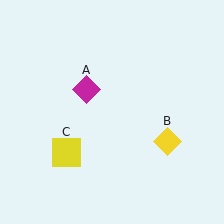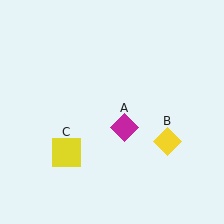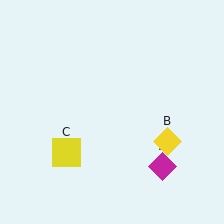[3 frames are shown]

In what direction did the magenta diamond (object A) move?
The magenta diamond (object A) moved down and to the right.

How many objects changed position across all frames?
1 object changed position: magenta diamond (object A).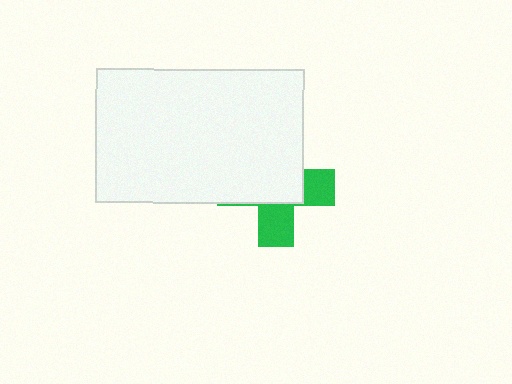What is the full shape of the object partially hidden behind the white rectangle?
The partially hidden object is a green cross.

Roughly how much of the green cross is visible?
A small part of it is visible (roughly 39%).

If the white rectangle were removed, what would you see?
You would see the complete green cross.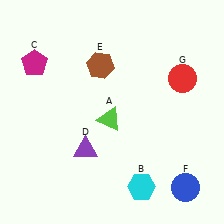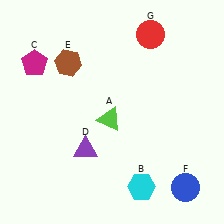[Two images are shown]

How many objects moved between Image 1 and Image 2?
2 objects moved between the two images.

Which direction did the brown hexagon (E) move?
The brown hexagon (E) moved left.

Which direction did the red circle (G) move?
The red circle (G) moved up.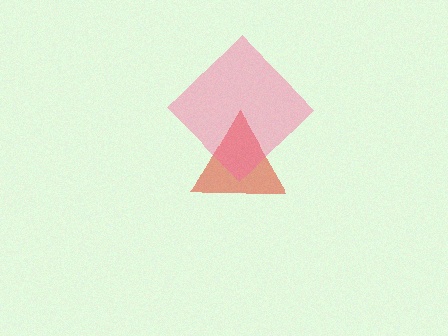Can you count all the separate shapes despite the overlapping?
Yes, there are 2 separate shapes.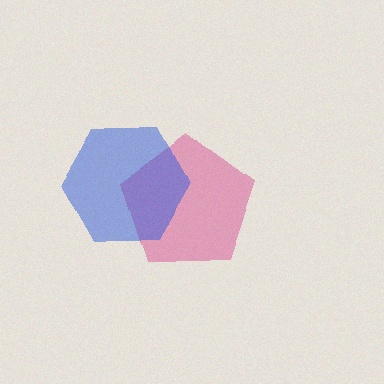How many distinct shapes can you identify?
There are 2 distinct shapes: a magenta pentagon, a blue hexagon.